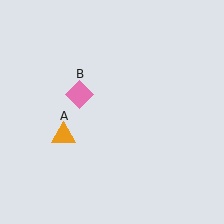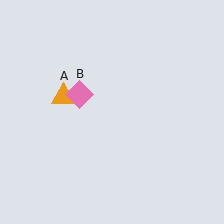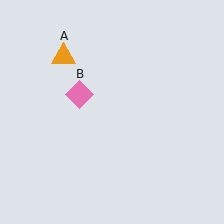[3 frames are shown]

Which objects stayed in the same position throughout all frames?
Pink diamond (object B) remained stationary.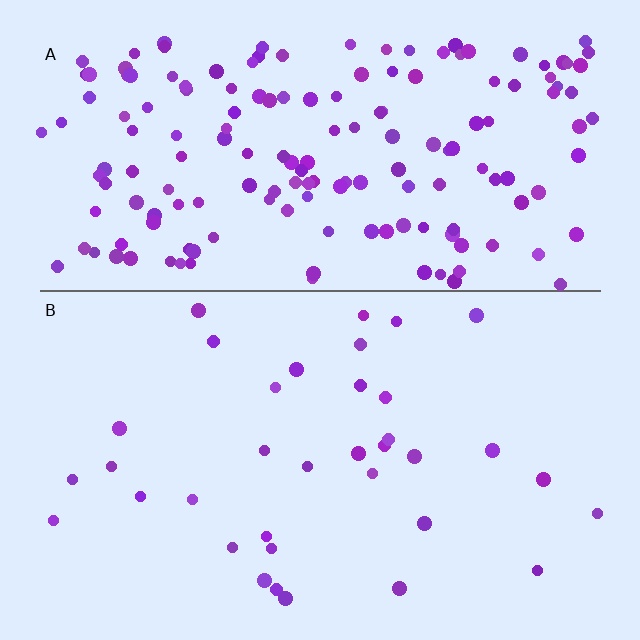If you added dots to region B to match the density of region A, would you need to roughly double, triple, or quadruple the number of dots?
Approximately quadruple.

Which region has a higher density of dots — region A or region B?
A (the top).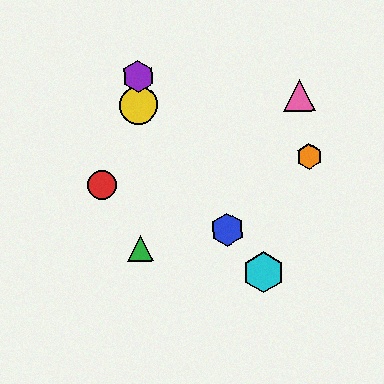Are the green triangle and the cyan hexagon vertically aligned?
No, the green triangle is at x≈140 and the cyan hexagon is at x≈264.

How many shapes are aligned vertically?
3 shapes (the green triangle, the yellow circle, the purple hexagon) are aligned vertically.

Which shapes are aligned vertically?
The green triangle, the yellow circle, the purple hexagon are aligned vertically.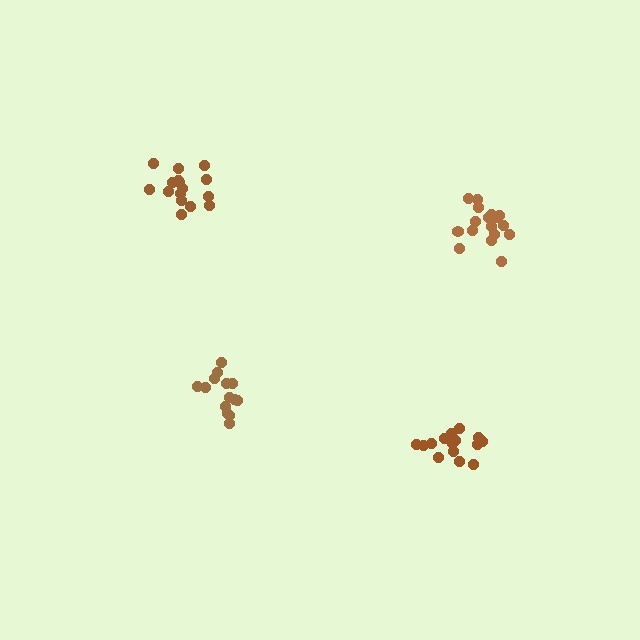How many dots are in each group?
Group 1: 15 dots, Group 2: 16 dots, Group 3: 14 dots, Group 4: 17 dots (62 total).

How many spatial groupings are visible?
There are 4 spatial groupings.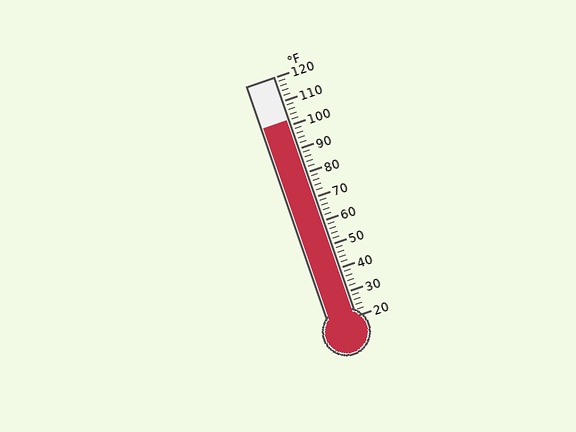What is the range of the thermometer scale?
The thermometer scale ranges from 20°F to 120°F.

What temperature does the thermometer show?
The thermometer shows approximately 102°F.